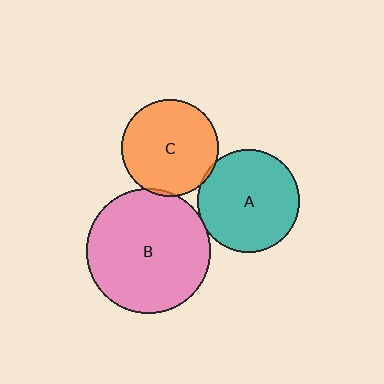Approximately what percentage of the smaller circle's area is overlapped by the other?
Approximately 5%.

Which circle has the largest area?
Circle B (pink).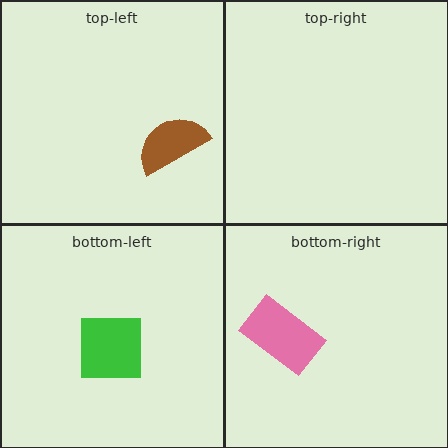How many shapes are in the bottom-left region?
1.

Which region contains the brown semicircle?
The top-left region.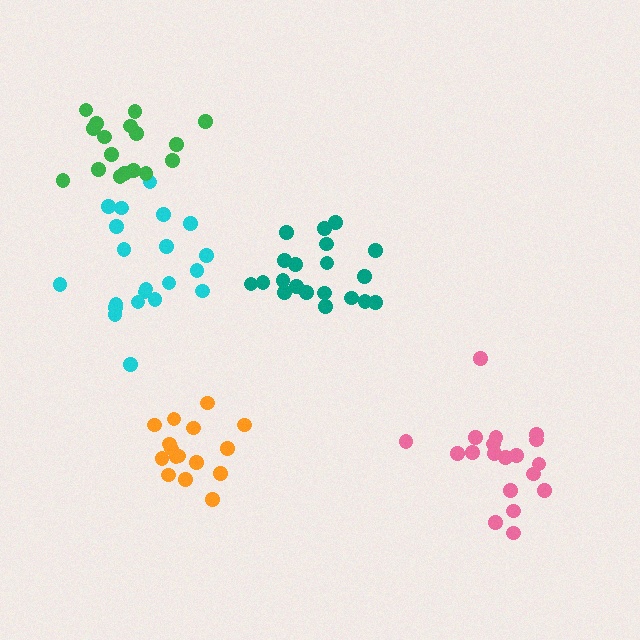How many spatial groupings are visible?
There are 5 spatial groupings.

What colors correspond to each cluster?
The clusters are colored: orange, cyan, green, teal, pink.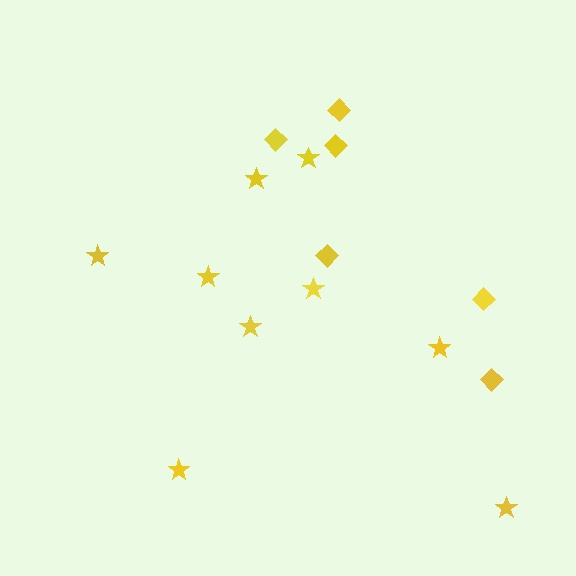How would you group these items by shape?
There are 2 groups: one group of stars (9) and one group of diamonds (6).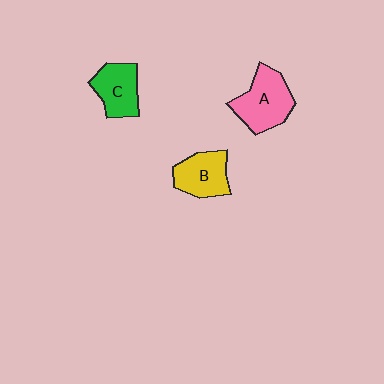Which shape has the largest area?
Shape A (pink).